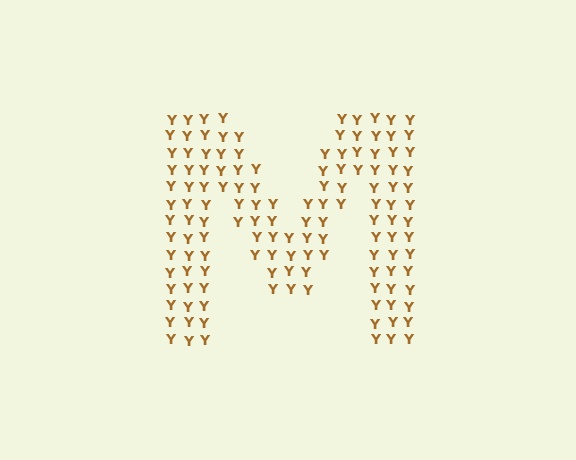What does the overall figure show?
The overall figure shows the letter M.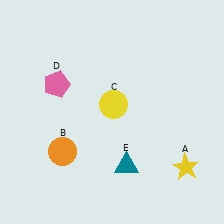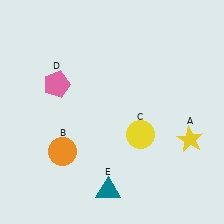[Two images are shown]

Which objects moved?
The objects that moved are: the yellow star (A), the yellow circle (C), the teal triangle (E).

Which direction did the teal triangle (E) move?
The teal triangle (E) moved down.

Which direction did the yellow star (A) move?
The yellow star (A) moved up.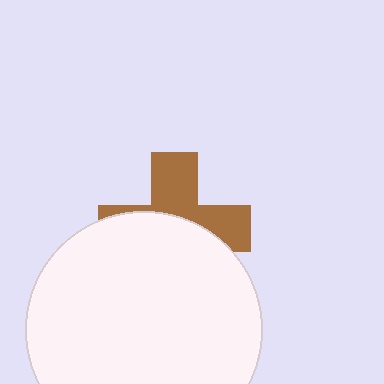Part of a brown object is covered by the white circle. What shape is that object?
It is a cross.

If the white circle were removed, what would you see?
You would see the complete brown cross.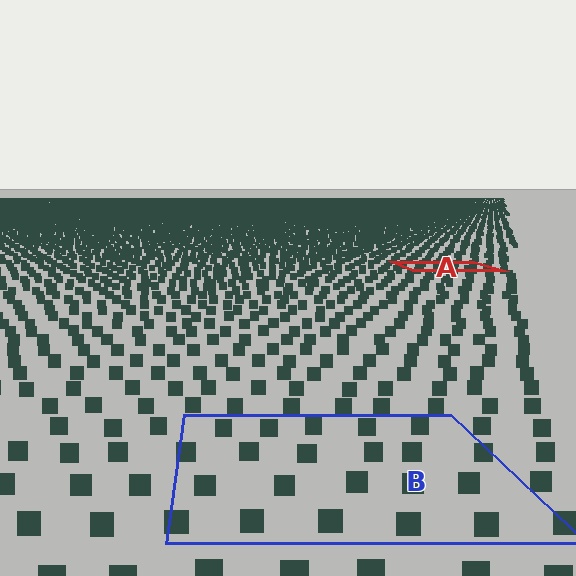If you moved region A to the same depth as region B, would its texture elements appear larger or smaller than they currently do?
They would appear larger. At a closer depth, the same texture elements are projected at a bigger on-screen size.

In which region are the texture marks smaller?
The texture marks are smaller in region A, because it is farther away.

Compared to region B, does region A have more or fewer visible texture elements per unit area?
Region A has more texture elements per unit area — they are packed more densely because it is farther away.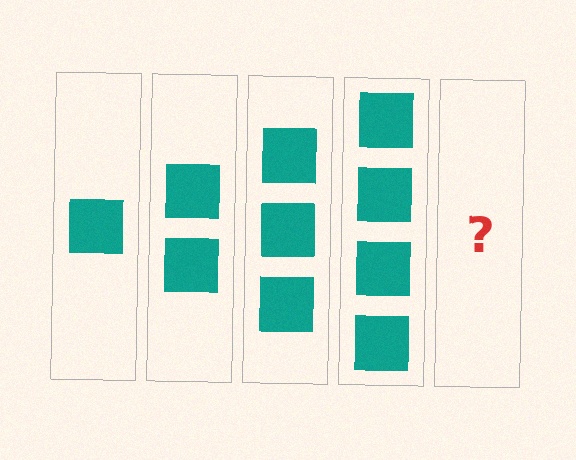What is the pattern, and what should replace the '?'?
The pattern is that each step adds one more square. The '?' should be 5 squares.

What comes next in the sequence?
The next element should be 5 squares.